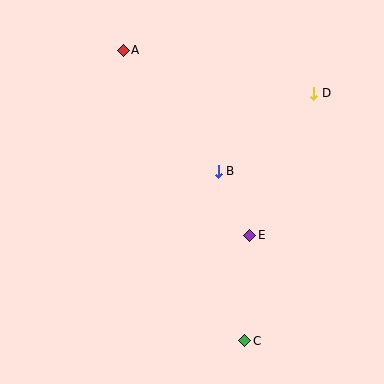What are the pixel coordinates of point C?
Point C is at (245, 341).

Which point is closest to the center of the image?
Point B at (218, 171) is closest to the center.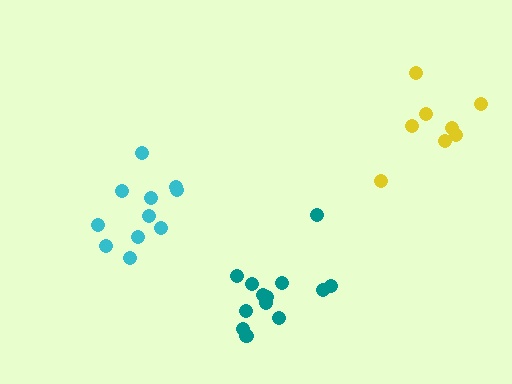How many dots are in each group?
Group 1: 11 dots, Group 2: 8 dots, Group 3: 13 dots (32 total).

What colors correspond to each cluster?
The clusters are colored: cyan, yellow, teal.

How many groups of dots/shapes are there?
There are 3 groups.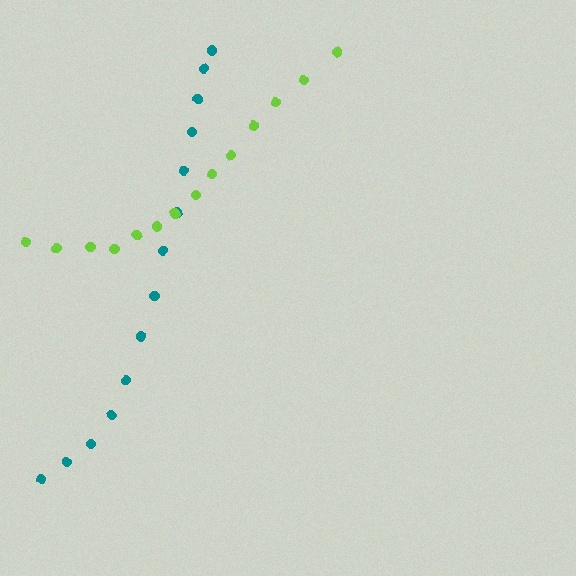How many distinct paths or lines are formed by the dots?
There are 2 distinct paths.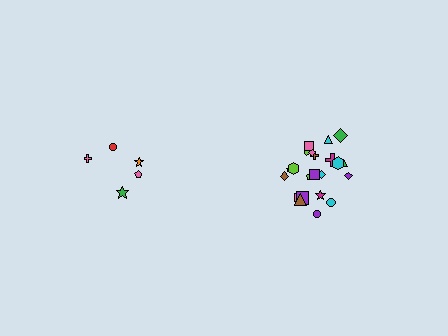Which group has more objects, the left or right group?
The right group.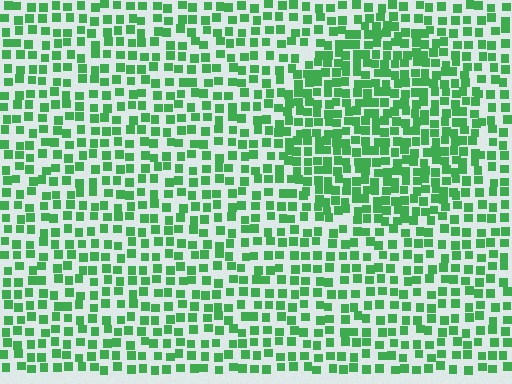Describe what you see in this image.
The image contains small green elements arranged at two different densities. A circle-shaped region is visible where the elements are more densely packed than the surrounding area.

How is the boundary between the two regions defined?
The boundary is defined by a change in element density (approximately 1.6x ratio). All elements are the same color, size, and shape.